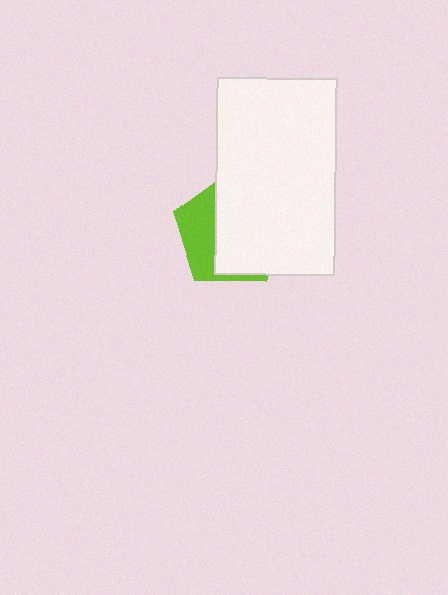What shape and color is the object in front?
The object in front is a white rectangle.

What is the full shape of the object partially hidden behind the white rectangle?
The partially hidden object is a lime pentagon.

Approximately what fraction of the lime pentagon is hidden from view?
Roughly 66% of the lime pentagon is hidden behind the white rectangle.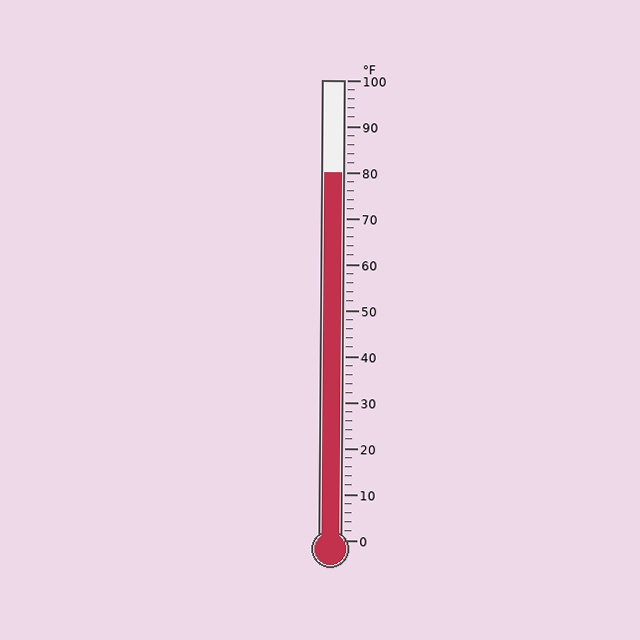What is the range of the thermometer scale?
The thermometer scale ranges from 0°F to 100°F.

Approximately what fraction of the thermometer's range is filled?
The thermometer is filled to approximately 80% of its range.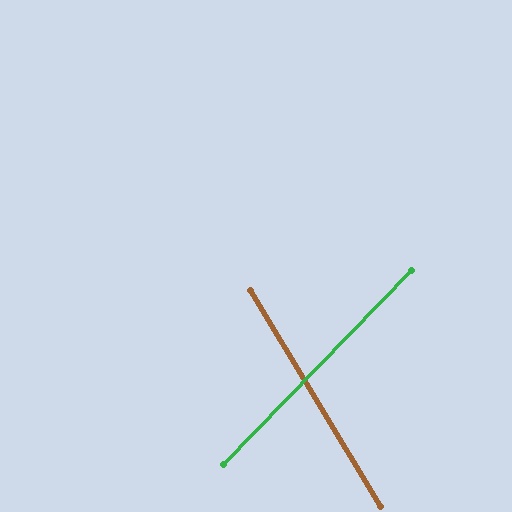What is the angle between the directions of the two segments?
Approximately 75 degrees.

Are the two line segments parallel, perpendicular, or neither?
Neither parallel nor perpendicular — they differ by about 75°.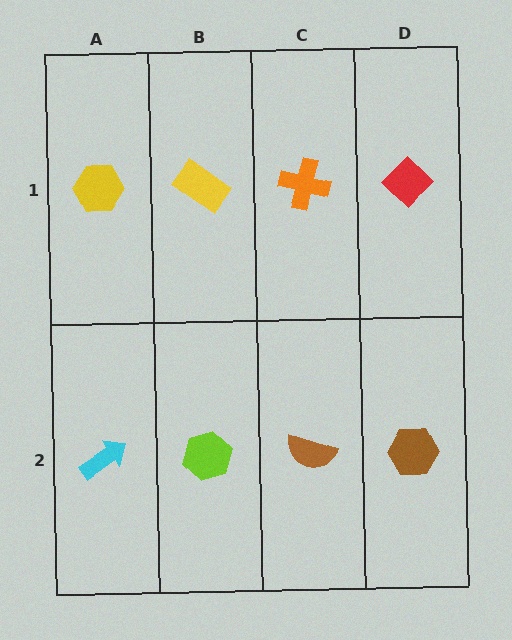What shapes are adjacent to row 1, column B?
A lime hexagon (row 2, column B), a yellow hexagon (row 1, column A), an orange cross (row 1, column C).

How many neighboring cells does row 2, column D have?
2.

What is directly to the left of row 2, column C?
A lime hexagon.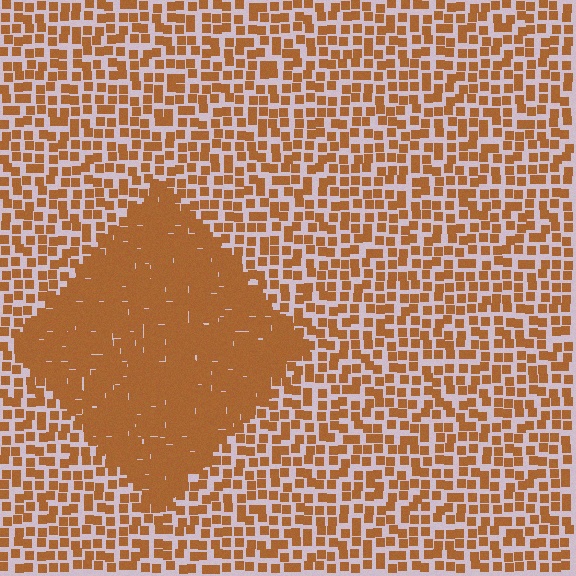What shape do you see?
I see a diamond.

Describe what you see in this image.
The image contains small brown elements arranged at two different densities. A diamond-shaped region is visible where the elements are more densely packed than the surrounding area.